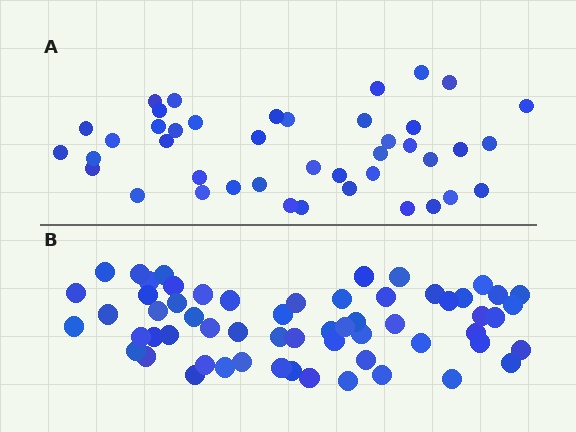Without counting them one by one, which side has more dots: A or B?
Region B (the bottom region) has more dots.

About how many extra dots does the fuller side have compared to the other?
Region B has approximately 20 more dots than region A.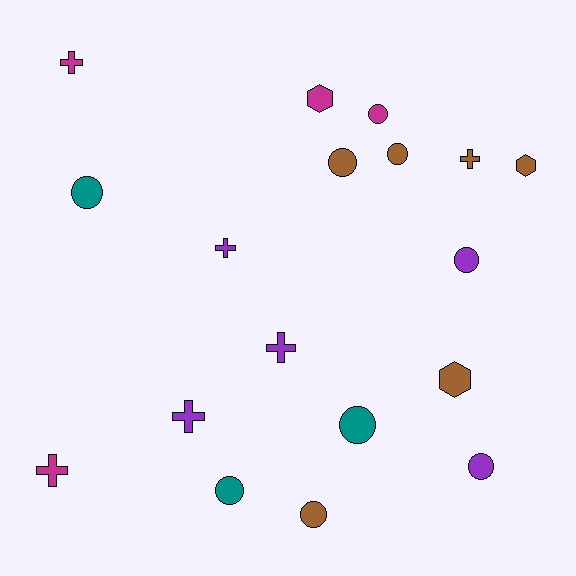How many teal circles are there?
There are 3 teal circles.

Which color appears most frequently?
Brown, with 6 objects.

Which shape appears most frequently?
Circle, with 9 objects.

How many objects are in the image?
There are 18 objects.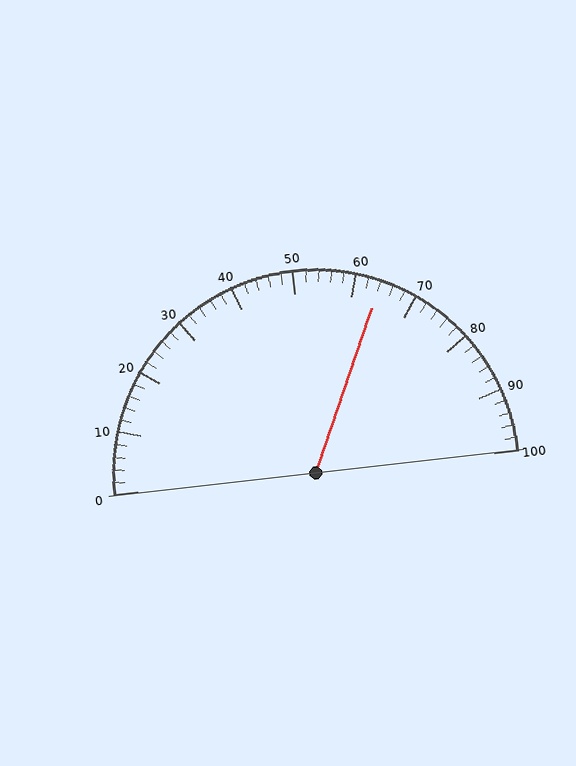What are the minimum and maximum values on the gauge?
The gauge ranges from 0 to 100.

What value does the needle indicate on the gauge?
The needle indicates approximately 64.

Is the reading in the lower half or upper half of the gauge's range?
The reading is in the upper half of the range (0 to 100).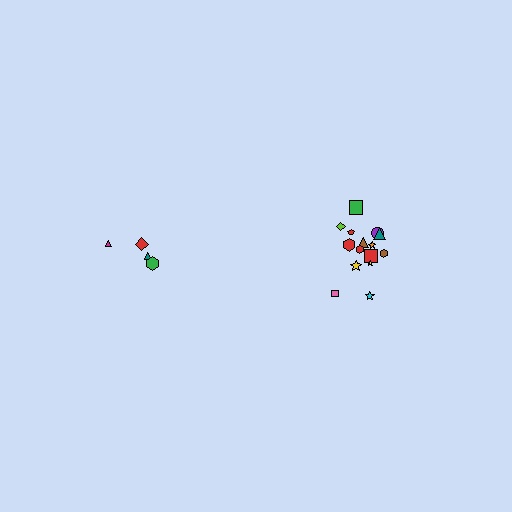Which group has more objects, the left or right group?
The right group.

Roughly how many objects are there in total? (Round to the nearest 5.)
Roughly 20 objects in total.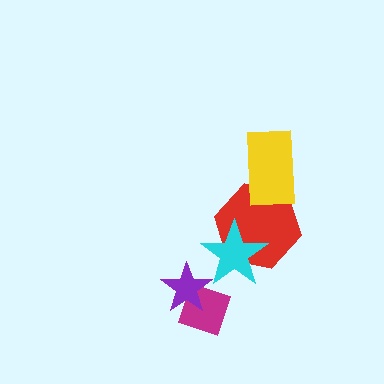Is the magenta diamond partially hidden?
Yes, it is partially covered by another shape.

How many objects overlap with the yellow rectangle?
1 object overlaps with the yellow rectangle.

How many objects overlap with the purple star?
1 object overlaps with the purple star.